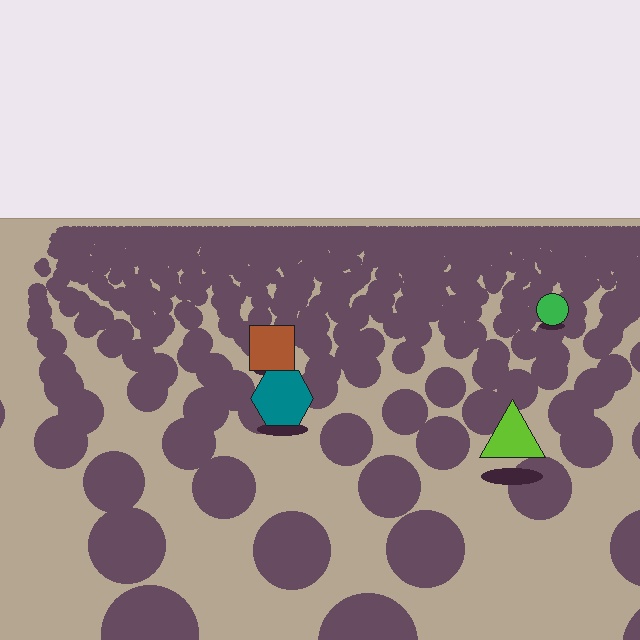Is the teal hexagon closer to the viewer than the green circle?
Yes. The teal hexagon is closer — you can tell from the texture gradient: the ground texture is coarser near it.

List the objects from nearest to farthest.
From nearest to farthest: the lime triangle, the teal hexagon, the brown square, the green circle.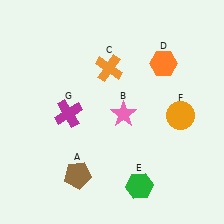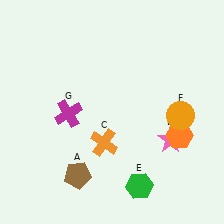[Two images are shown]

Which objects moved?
The objects that moved are: the pink star (B), the orange cross (C), the orange hexagon (D).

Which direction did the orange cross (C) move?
The orange cross (C) moved down.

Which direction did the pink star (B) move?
The pink star (B) moved right.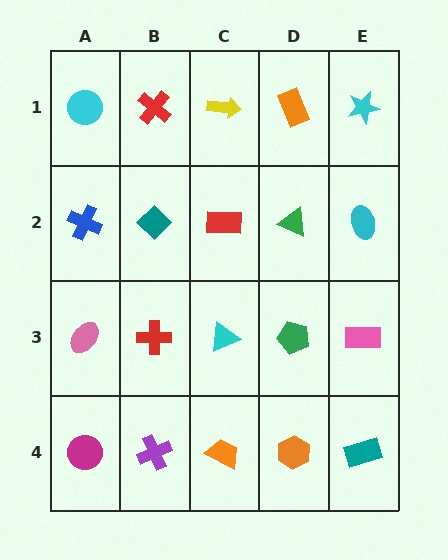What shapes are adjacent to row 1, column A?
A blue cross (row 2, column A), a red cross (row 1, column B).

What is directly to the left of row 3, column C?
A red cross.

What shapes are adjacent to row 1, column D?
A green triangle (row 2, column D), a yellow arrow (row 1, column C), a cyan star (row 1, column E).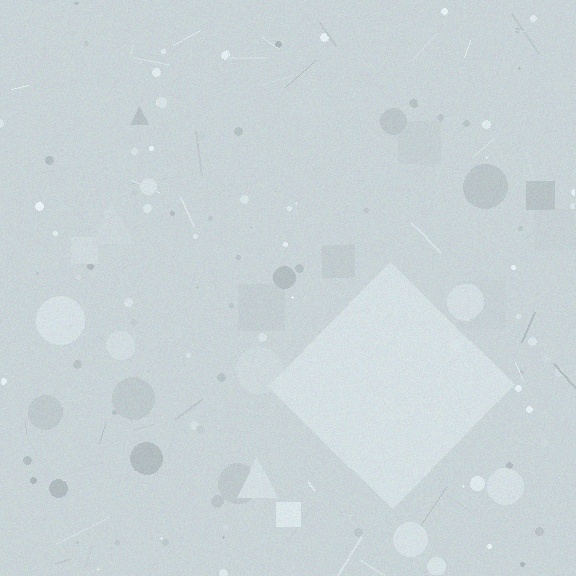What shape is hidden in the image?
A diamond is hidden in the image.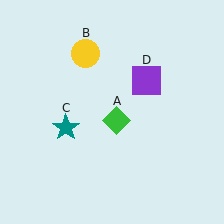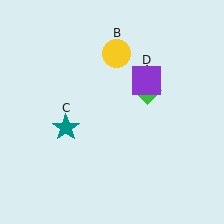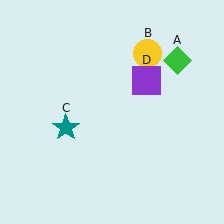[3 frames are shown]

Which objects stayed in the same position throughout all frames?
Teal star (object C) and purple square (object D) remained stationary.